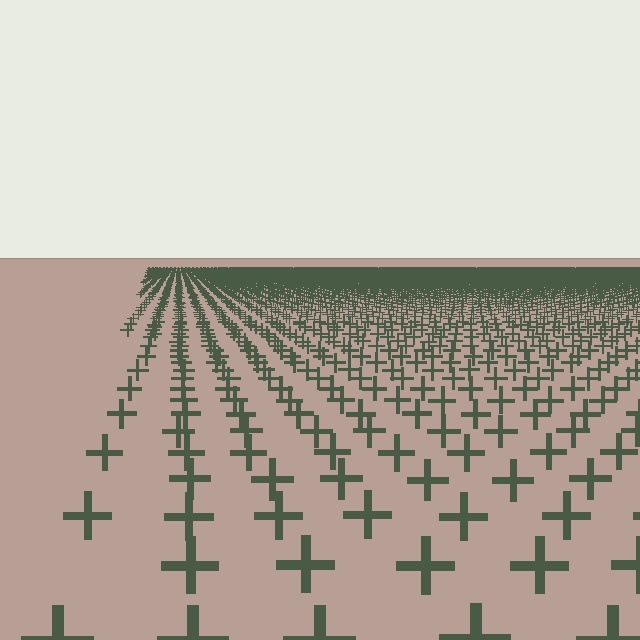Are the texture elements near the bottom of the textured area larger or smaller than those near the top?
Larger. Near the bottom, elements are closer to the viewer and appear at a bigger on-screen size.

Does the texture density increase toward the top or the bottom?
Density increases toward the top.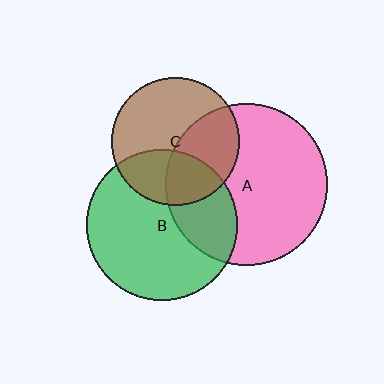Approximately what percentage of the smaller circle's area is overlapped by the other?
Approximately 30%.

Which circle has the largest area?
Circle A (pink).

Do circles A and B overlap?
Yes.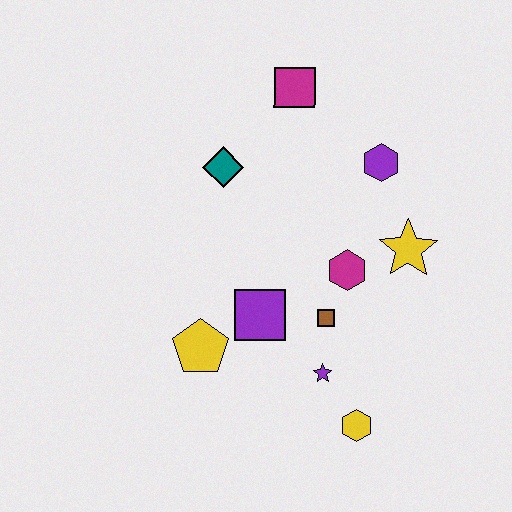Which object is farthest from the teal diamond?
The yellow hexagon is farthest from the teal diamond.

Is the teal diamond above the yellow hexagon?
Yes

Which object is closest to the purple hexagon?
The yellow star is closest to the purple hexagon.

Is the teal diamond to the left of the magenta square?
Yes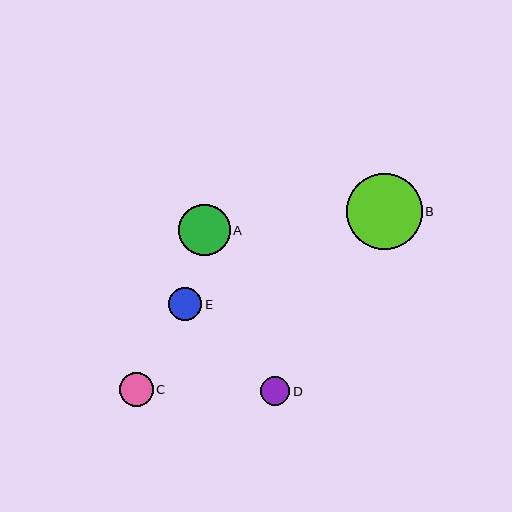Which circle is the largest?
Circle B is the largest with a size of approximately 76 pixels.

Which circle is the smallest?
Circle D is the smallest with a size of approximately 29 pixels.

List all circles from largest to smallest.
From largest to smallest: B, A, C, E, D.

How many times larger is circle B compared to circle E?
Circle B is approximately 2.3 times the size of circle E.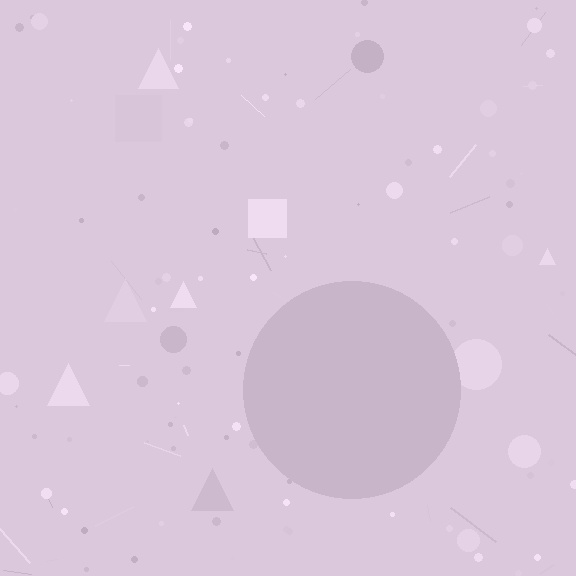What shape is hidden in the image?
A circle is hidden in the image.